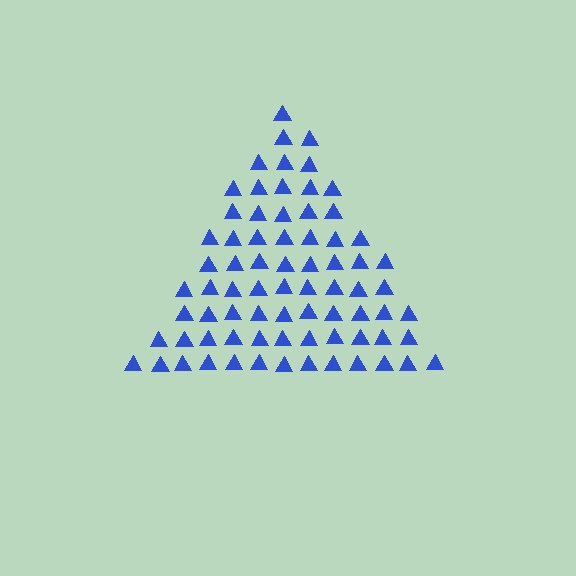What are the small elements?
The small elements are triangles.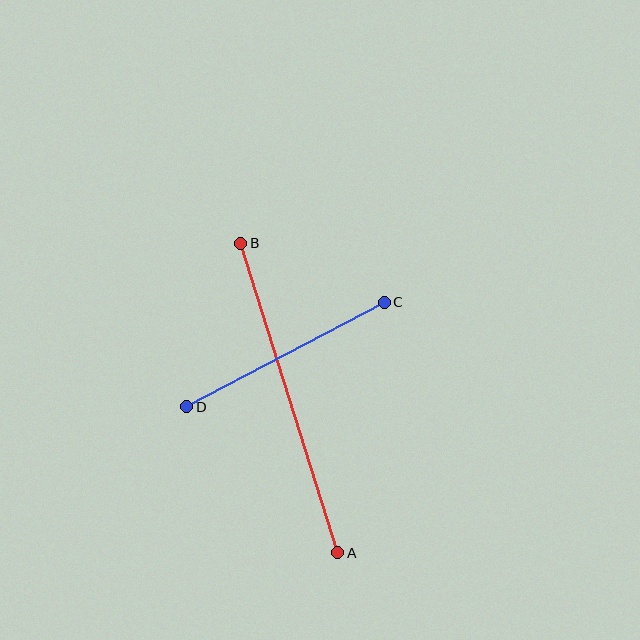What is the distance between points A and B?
The distance is approximately 324 pixels.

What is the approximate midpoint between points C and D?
The midpoint is at approximately (285, 354) pixels.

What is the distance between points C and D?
The distance is approximately 224 pixels.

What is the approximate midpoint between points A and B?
The midpoint is at approximately (289, 398) pixels.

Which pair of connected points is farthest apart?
Points A and B are farthest apart.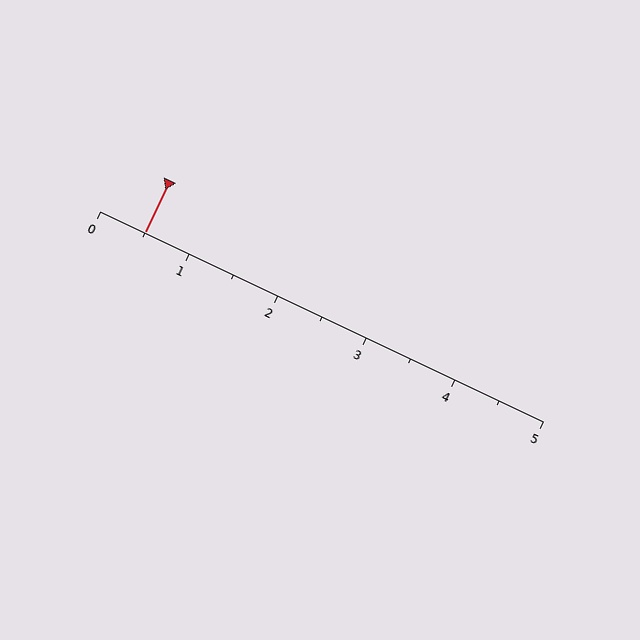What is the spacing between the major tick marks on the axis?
The major ticks are spaced 1 apart.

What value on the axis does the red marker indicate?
The marker indicates approximately 0.5.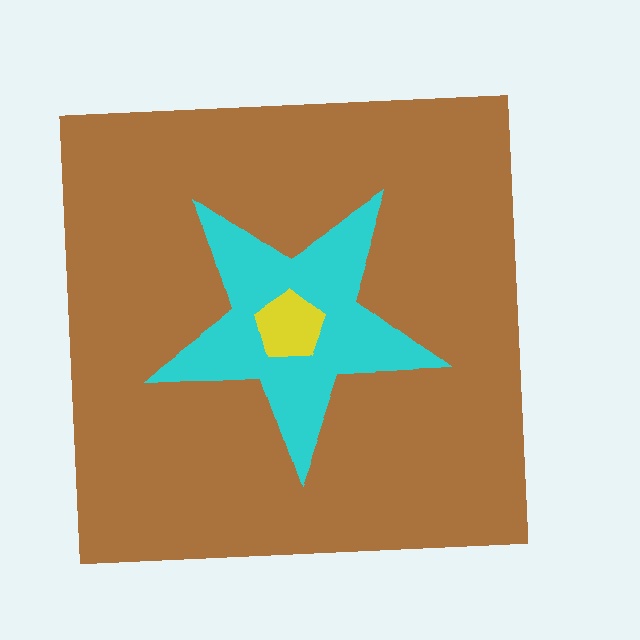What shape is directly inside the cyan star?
The yellow pentagon.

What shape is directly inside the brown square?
The cyan star.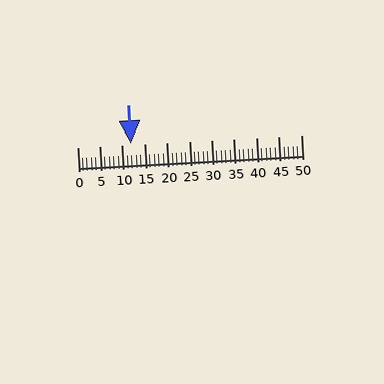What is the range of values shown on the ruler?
The ruler shows values from 0 to 50.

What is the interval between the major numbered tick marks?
The major tick marks are spaced 5 units apart.